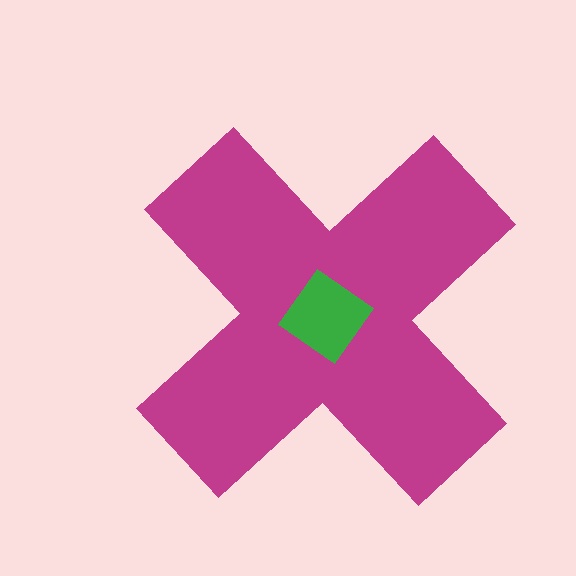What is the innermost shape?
The green diamond.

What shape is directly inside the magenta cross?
The green diamond.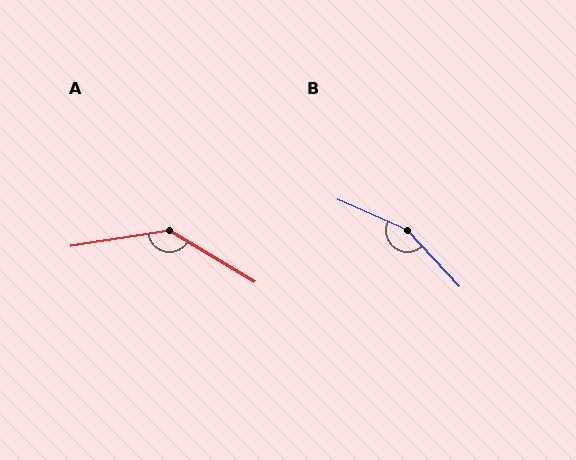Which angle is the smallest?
A, at approximately 140 degrees.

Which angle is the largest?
B, at approximately 156 degrees.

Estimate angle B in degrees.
Approximately 156 degrees.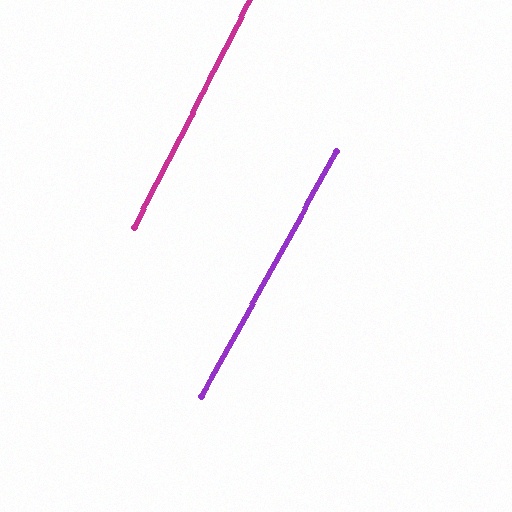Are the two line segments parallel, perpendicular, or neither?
Parallel — their directions differ by only 1.9°.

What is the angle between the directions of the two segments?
Approximately 2 degrees.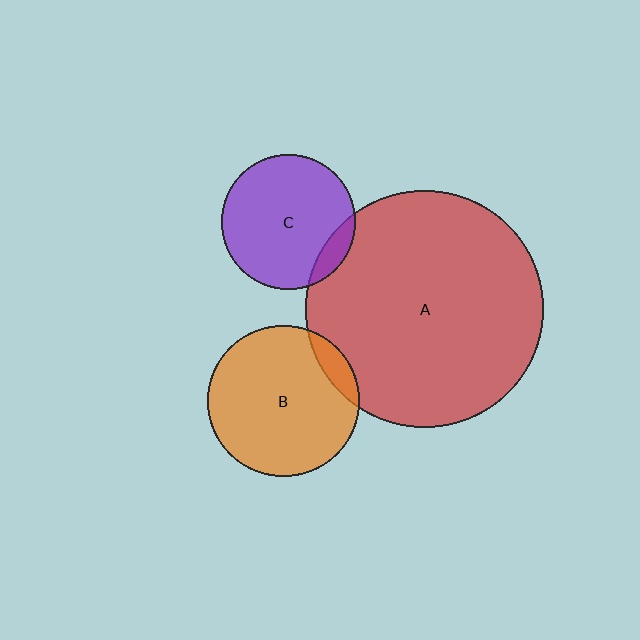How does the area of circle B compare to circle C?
Approximately 1.3 times.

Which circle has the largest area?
Circle A (red).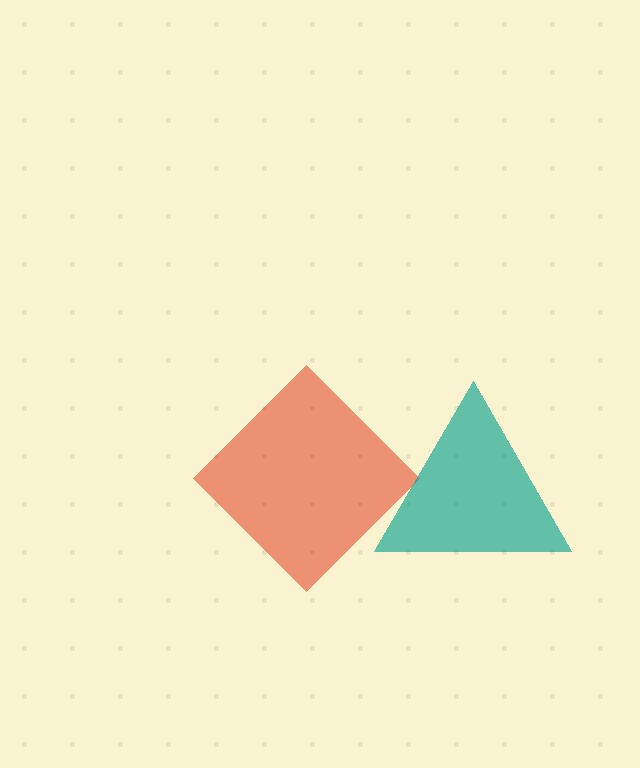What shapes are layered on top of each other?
The layered shapes are: a red diamond, a teal triangle.